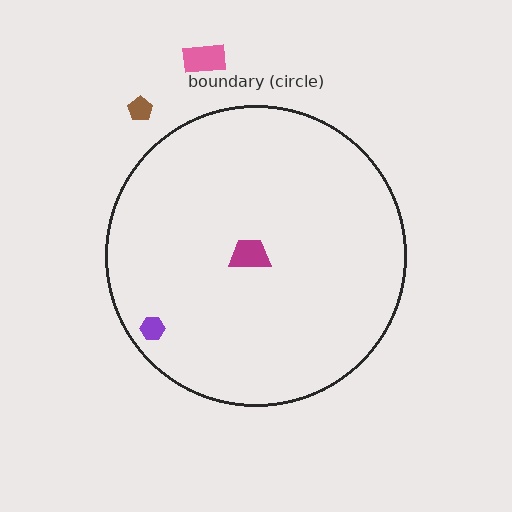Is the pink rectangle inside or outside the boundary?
Outside.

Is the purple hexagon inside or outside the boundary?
Inside.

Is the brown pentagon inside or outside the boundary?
Outside.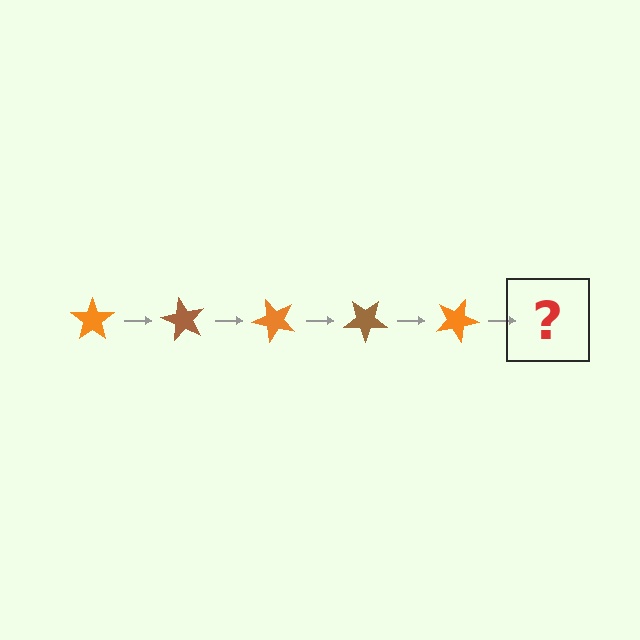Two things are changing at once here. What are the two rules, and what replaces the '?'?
The two rules are that it rotates 60 degrees each step and the color cycles through orange and brown. The '?' should be a brown star, rotated 300 degrees from the start.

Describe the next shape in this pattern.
It should be a brown star, rotated 300 degrees from the start.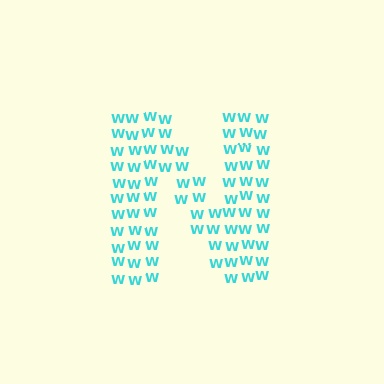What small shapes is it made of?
It is made of small letter W's.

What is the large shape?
The large shape is the letter N.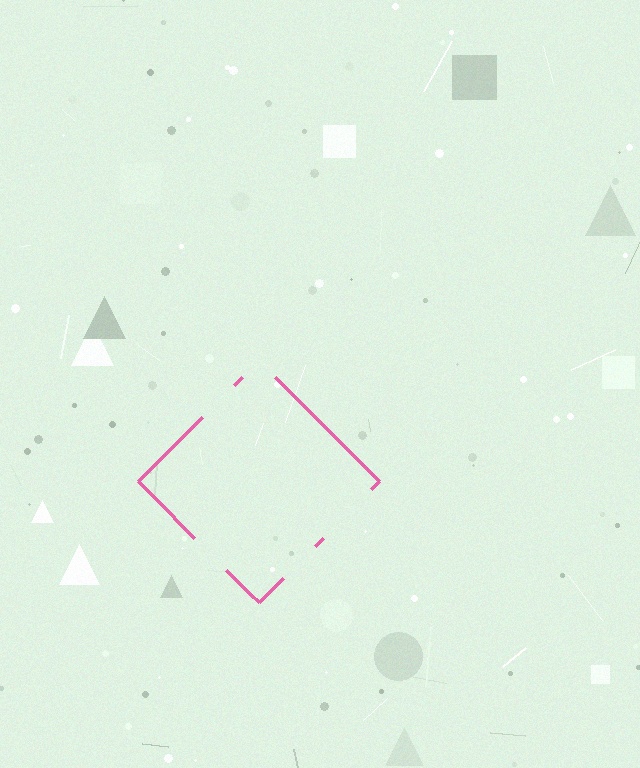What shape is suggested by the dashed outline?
The dashed outline suggests a diamond.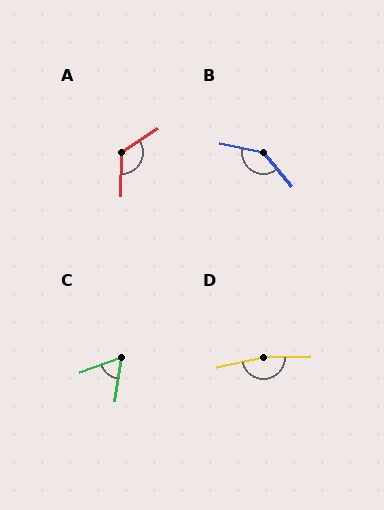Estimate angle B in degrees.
Approximately 142 degrees.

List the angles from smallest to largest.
C (61°), A (123°), B (142°), D (168°).